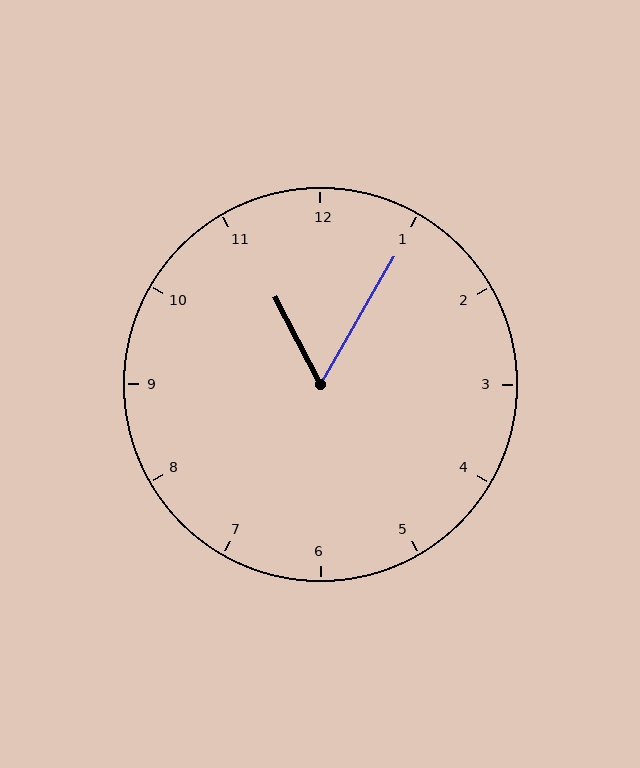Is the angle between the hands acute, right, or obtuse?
It is acute.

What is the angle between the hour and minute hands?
Approximately 58 degrees.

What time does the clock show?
11:05.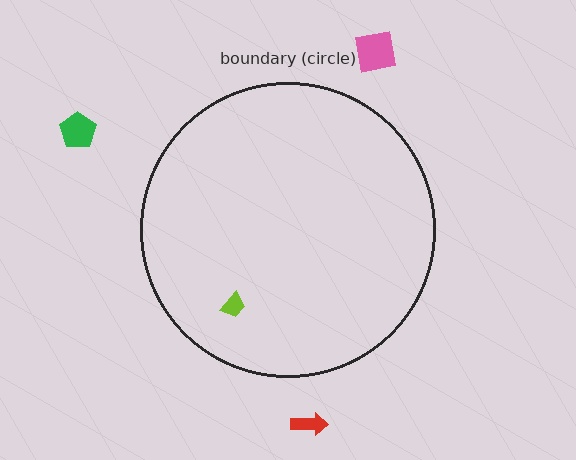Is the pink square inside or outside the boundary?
Outside.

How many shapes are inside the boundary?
1 inside, 3 outside.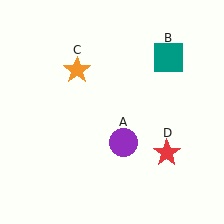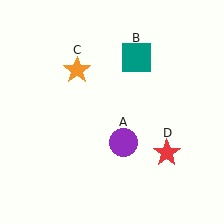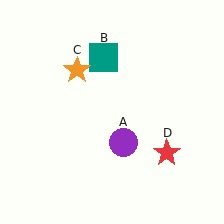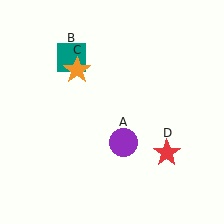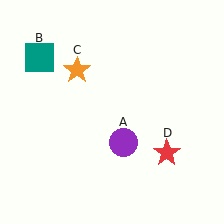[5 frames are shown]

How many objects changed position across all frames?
1 object changed position: teal square (object B).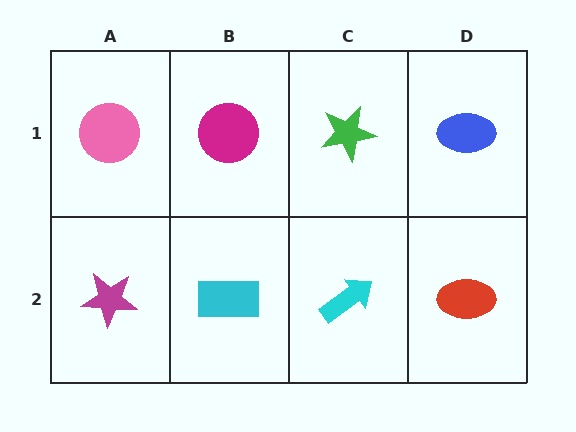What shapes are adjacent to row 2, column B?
A magenta circle (row 1, column B), a magenta star (row 2, column A), a cyan arrow (row 2, column C).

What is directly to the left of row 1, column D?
A green star.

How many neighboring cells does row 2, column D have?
2.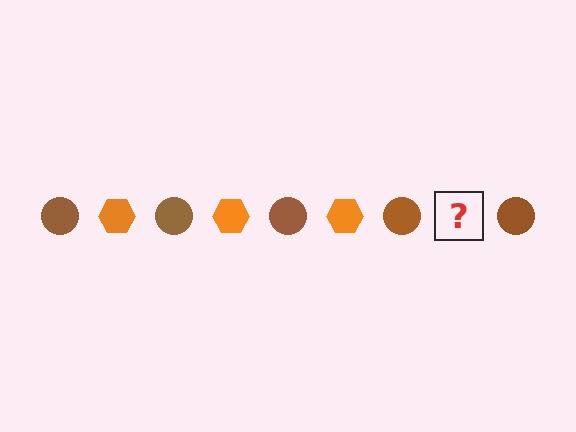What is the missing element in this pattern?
The missing element is an orange hexagon.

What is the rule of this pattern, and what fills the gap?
The rule is that the pattern alternates between brown circle and orange hexagon. The gap should be filled with an orange hexagon.